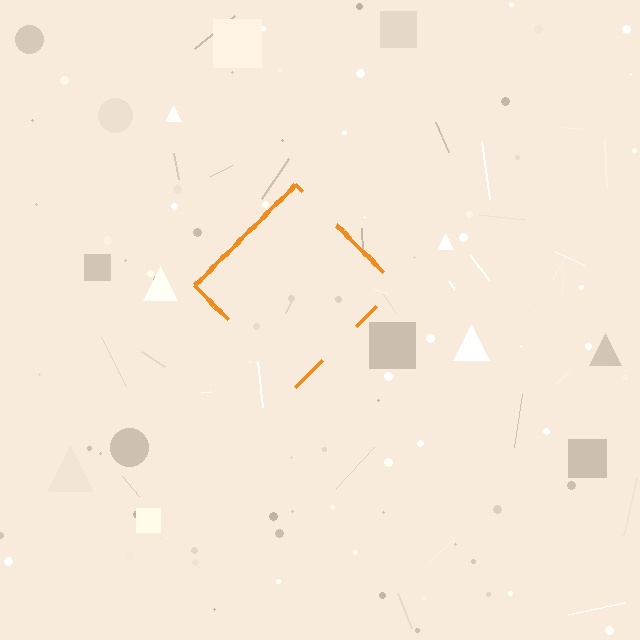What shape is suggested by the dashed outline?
The dashed outline suggests a diamond.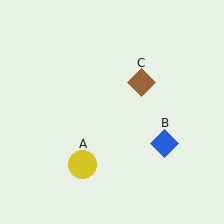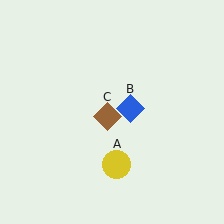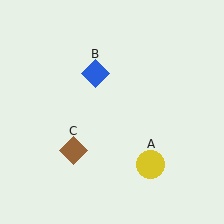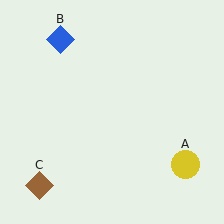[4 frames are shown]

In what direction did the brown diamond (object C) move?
The brown diamond (object C) moved down and to the left.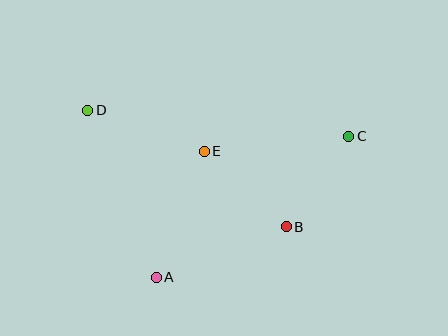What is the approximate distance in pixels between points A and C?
The distance between A and C is approximately 239 pixels.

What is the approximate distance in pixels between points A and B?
The distance between A and B is approximately 140 pixels.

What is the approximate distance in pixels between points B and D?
The distance between B and D is approximately 230 pixels.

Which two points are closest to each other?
Points B and C are closest to each other.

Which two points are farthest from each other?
Points C and D are farthest from each other.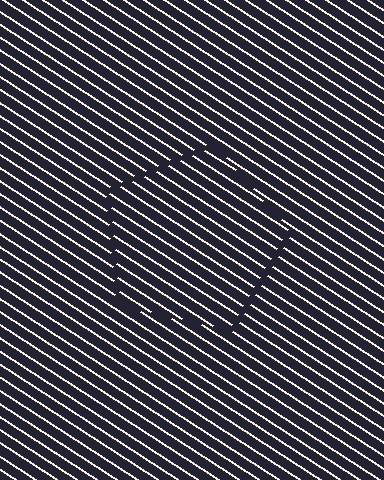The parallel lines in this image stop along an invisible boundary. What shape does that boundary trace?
An illusory pentagon. The interior of the shape contains the same grating, shifted by half a period — the contour is defined by the phase discontinuity where line-ends from the inner and outer gratings abut.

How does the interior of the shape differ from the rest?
The interior of the shape contains the same grating, shifted by half a period — the contour is defined by the phase discontinuity where line-ends from the inner and outer gratings abut.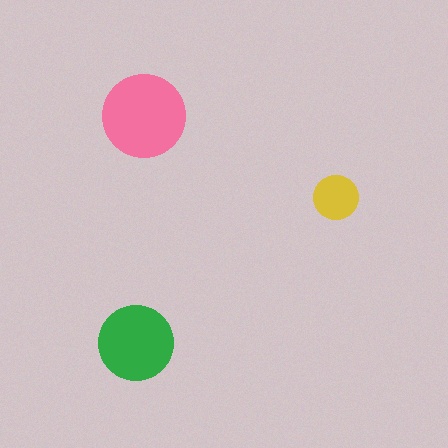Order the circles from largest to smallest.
the pink one, the green one, the yellow one.